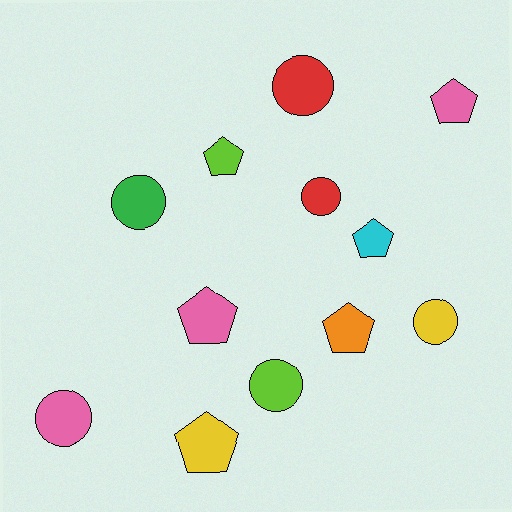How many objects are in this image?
There are 12 objects.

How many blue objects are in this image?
There are no blue objects.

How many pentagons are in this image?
There are 6 pentagons.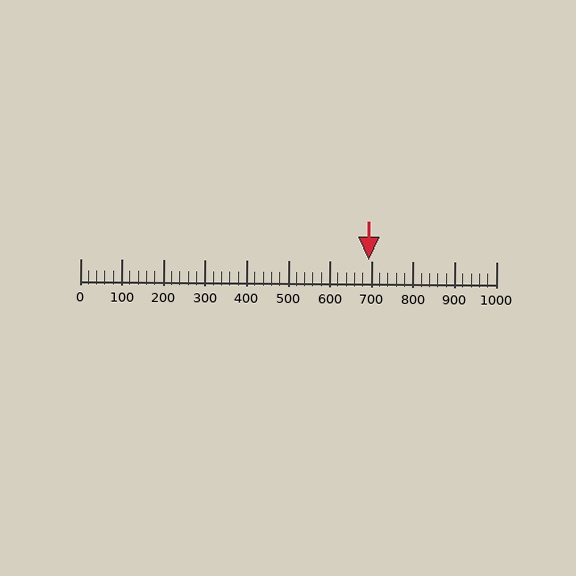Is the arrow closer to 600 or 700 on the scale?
The arrow is closer to 700.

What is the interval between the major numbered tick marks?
The major tick marks are spaced 100 units apart.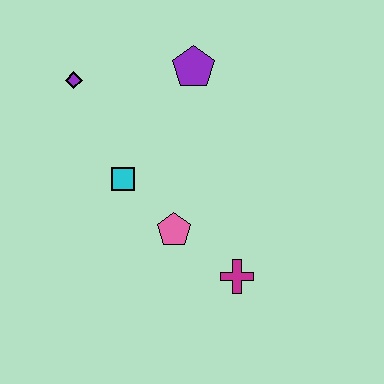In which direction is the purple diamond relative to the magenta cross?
The purple diamond is above the magenta cross.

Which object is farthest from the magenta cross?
The purple diamond is farthest from the magenta cross.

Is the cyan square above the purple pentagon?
No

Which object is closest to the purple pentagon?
The purple diamond is closest to the purple pentagon.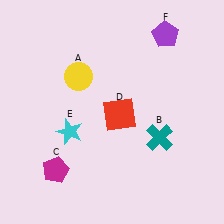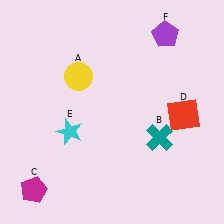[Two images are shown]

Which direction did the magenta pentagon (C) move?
The magenta pentagon (C) moved left.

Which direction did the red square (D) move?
The red square (D) moved right.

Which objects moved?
The objects that moved are: the magenta pentagon (C), the red square (D).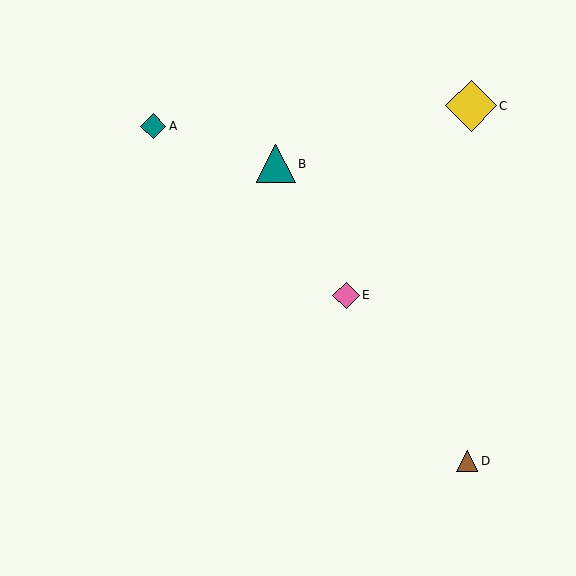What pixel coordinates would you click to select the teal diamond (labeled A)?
Click at (153, 126) to select the teal diamond A.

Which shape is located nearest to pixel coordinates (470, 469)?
The brown triangle (labeled D) at (467, 461) is nearest to that location.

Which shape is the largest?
The yellow diamond (labeled C) is the largest.